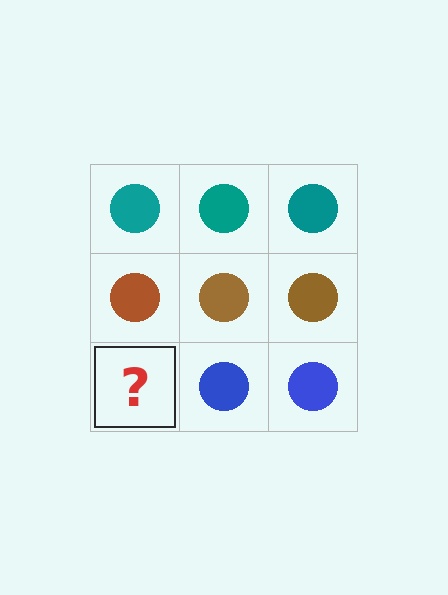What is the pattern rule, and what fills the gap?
The rule is that each row has a consistent color. The gap should be filled with a blue circle.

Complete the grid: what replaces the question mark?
The question mark should be replaced with a blue circle.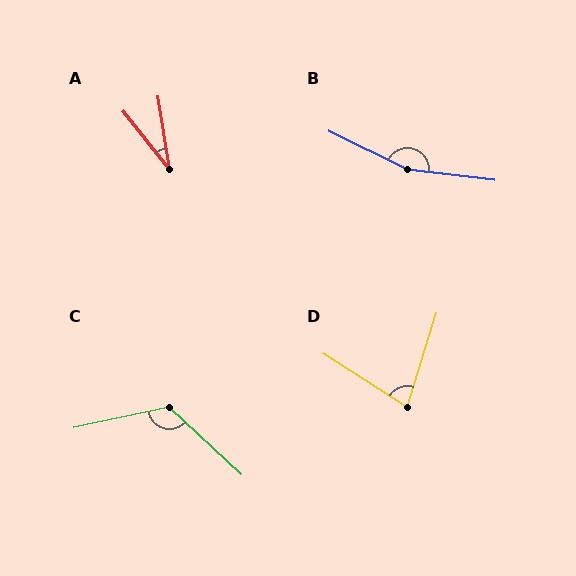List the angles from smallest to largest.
A (29°), D (74°), C (125°), B (161°).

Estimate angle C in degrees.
Approximately 125 degrees.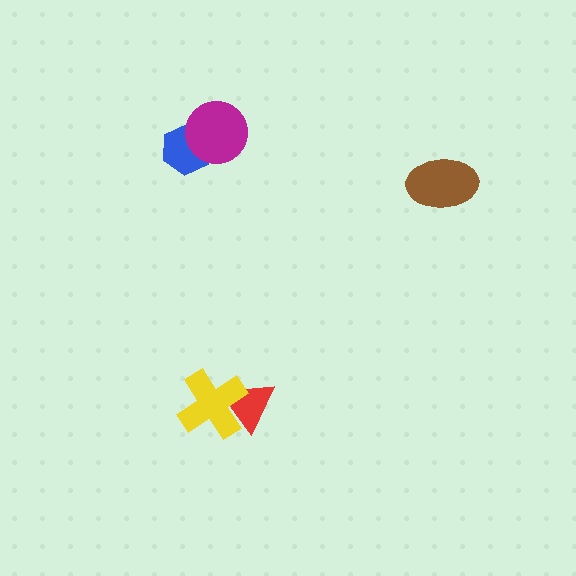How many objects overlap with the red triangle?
1 object overlaps with the red triangle.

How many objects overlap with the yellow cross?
1 object overlaps with the yellow cross.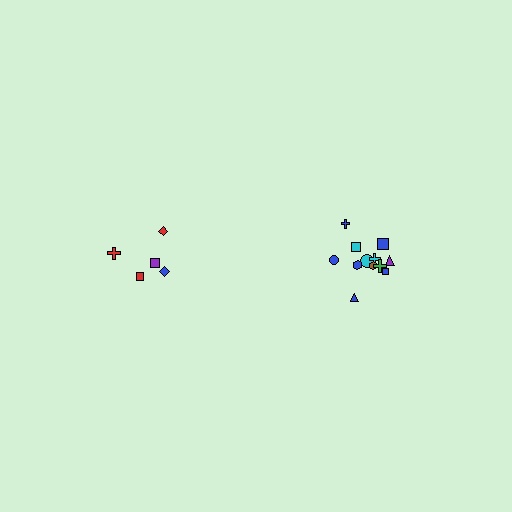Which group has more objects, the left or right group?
The right group.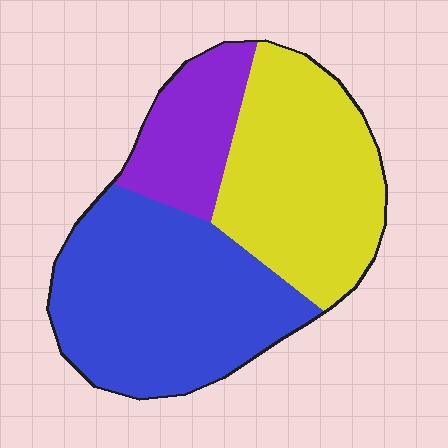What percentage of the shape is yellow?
Yellow takes up about three eighths (3/8) of the shape.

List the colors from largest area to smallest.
From largest to smallest: blue, yellow, purple.